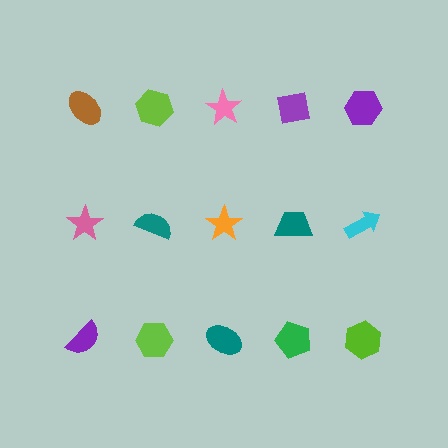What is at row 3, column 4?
A green pentagon.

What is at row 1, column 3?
A pink star.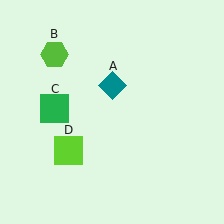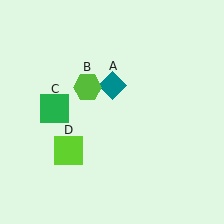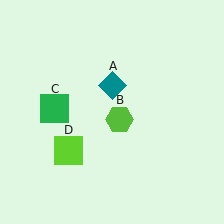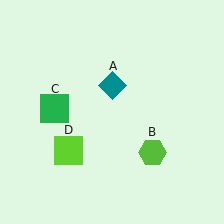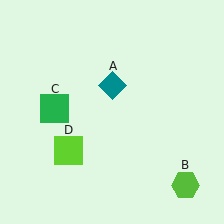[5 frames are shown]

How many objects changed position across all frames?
1 object changed position: lime hexagon (object B).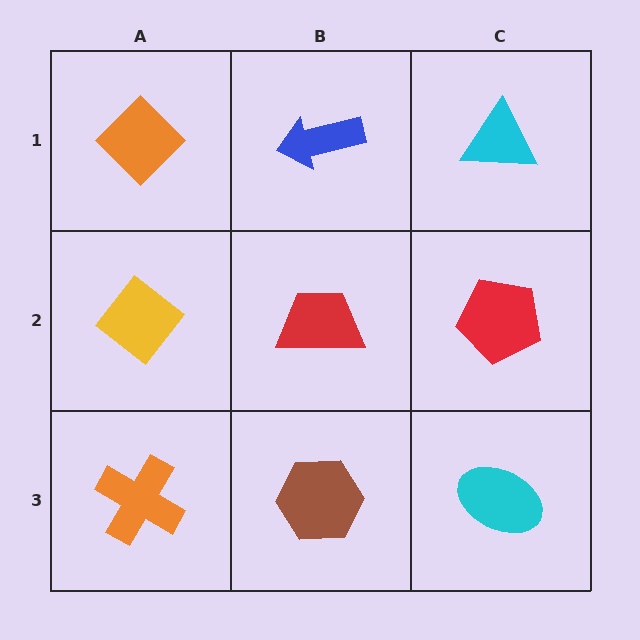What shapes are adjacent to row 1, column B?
A red trapezoid (row 2, column B), an orange diamond (row 1, column A), a cyan triangle (row 1, column C).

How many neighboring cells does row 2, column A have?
3.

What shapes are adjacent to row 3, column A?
A yellow diamond (row 2, column A), a brown hexagon (row 3, column B).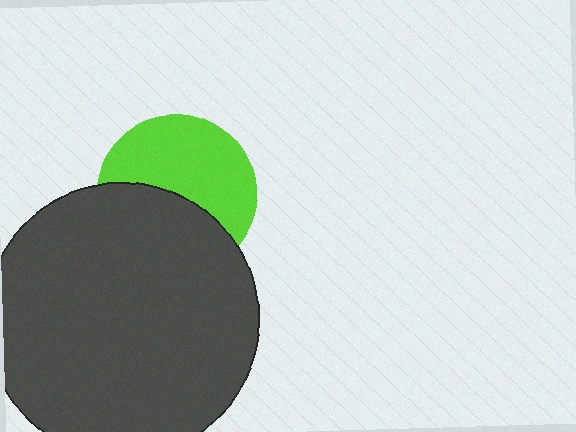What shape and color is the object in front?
The object in front is a dark gray circle.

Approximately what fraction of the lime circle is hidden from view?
Roughly 45% of the lime circle is hidden behind the dark gray circle.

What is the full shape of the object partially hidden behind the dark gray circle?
The partially hidden object is a lime circle.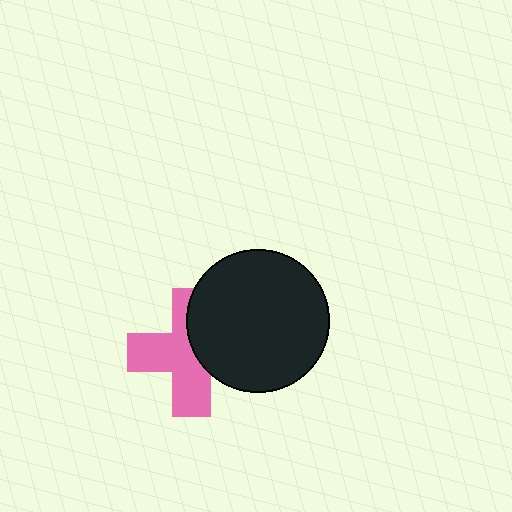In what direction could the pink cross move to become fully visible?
The pink cross could move left. That would shift it out from behind the black circle entirely.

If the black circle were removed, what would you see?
You would see the complete pink cross.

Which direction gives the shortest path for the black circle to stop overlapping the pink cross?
Moving right gives the shortest separation.